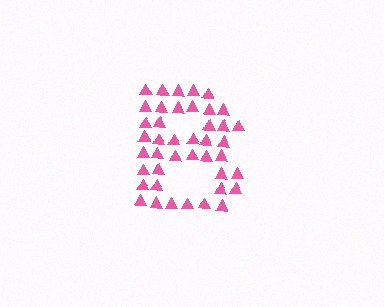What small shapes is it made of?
It is made of small triangles.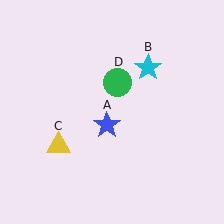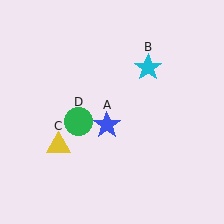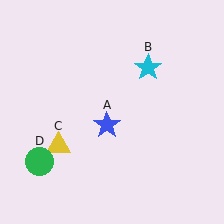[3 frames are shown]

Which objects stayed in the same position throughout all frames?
Blue star (object A) and cyan star (object B) and yellow triangle (object C) remained stationary.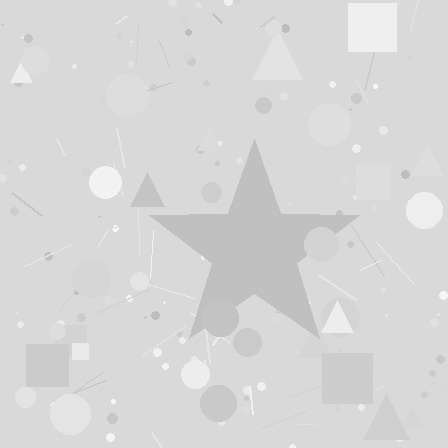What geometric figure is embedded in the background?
A star is embedded in the background.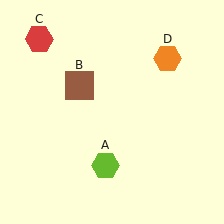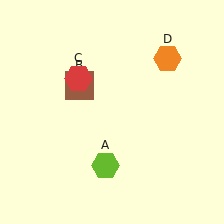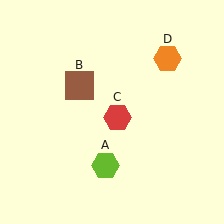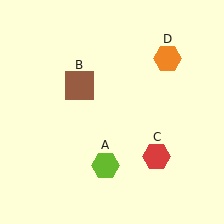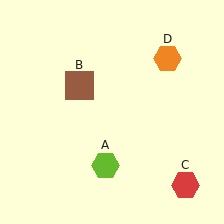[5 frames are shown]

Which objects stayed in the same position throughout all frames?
Lime hexagon (object A) and brown square (object B) and orange hexagon (object D) remained stationary.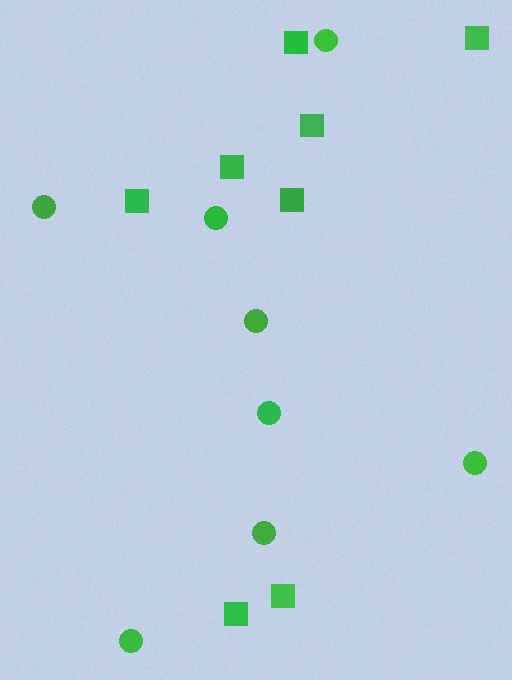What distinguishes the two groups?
There are 2 groups: one group of squares (8) and one group of circles (8).